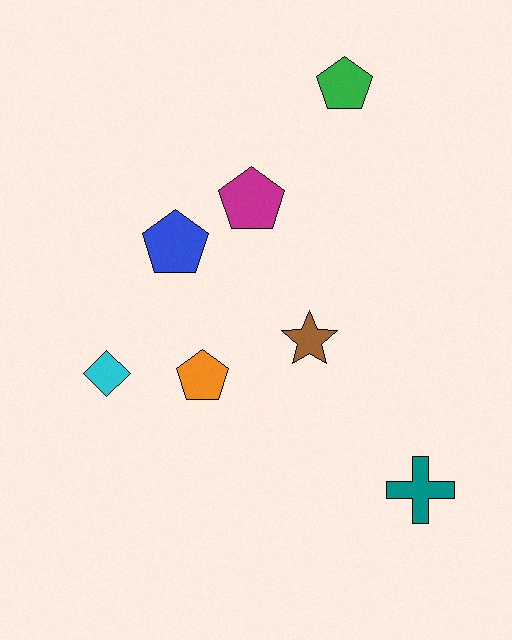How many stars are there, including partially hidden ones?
There is 1 star.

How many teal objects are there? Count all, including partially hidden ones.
There is 1 teal object.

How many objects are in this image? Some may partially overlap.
There are 7 objects.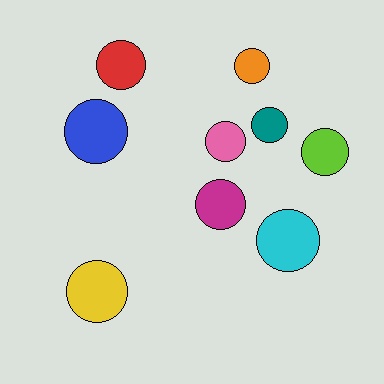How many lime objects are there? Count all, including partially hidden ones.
There is 1 lime object.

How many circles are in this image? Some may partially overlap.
There are 9 circles.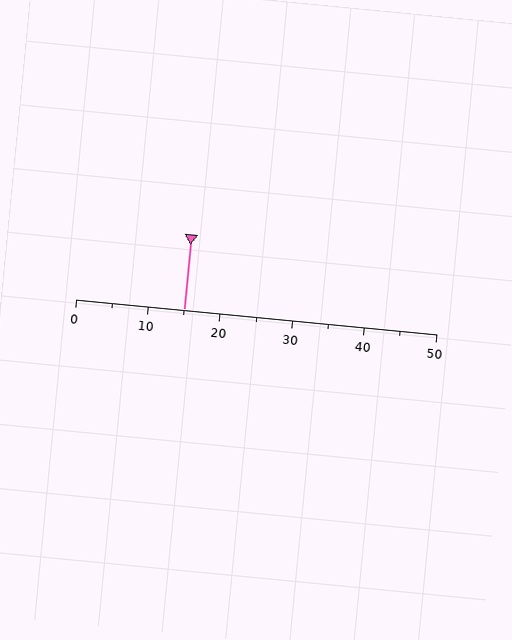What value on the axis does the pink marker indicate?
The marker indicates approximately 15.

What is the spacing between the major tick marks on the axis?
The major ticks are spaced 10 apart.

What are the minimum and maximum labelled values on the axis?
The axis runs from 0 to 50.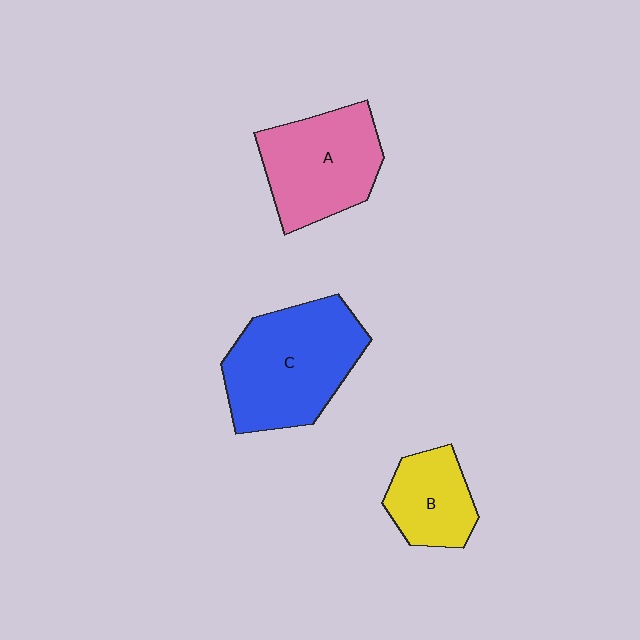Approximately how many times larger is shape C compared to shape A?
Approximately 1.2 times.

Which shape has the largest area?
Shape C (blue).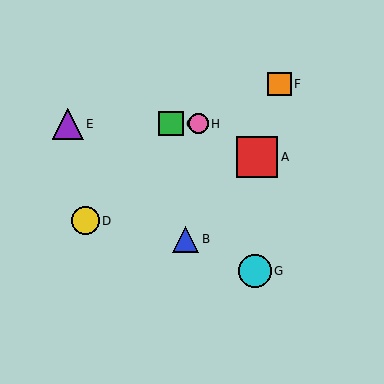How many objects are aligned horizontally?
3 objects (C, E, H) are aligned horizontally.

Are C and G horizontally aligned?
No, C is at y≈124 and G is at y≈271.